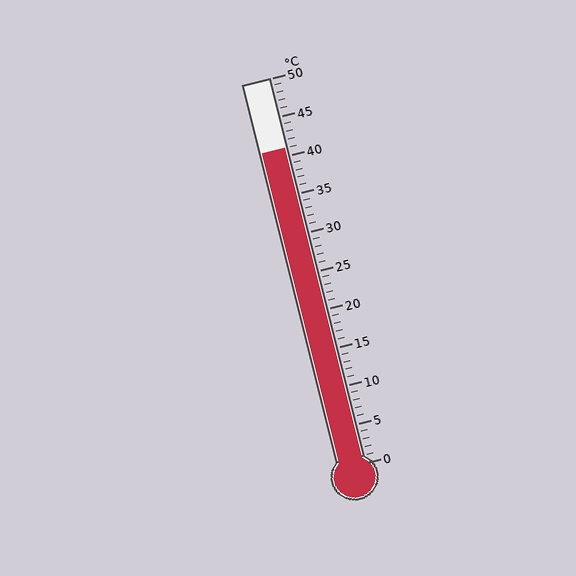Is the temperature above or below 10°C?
The temperature is above 10°C.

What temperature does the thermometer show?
The thermometer shows approximately 41°C.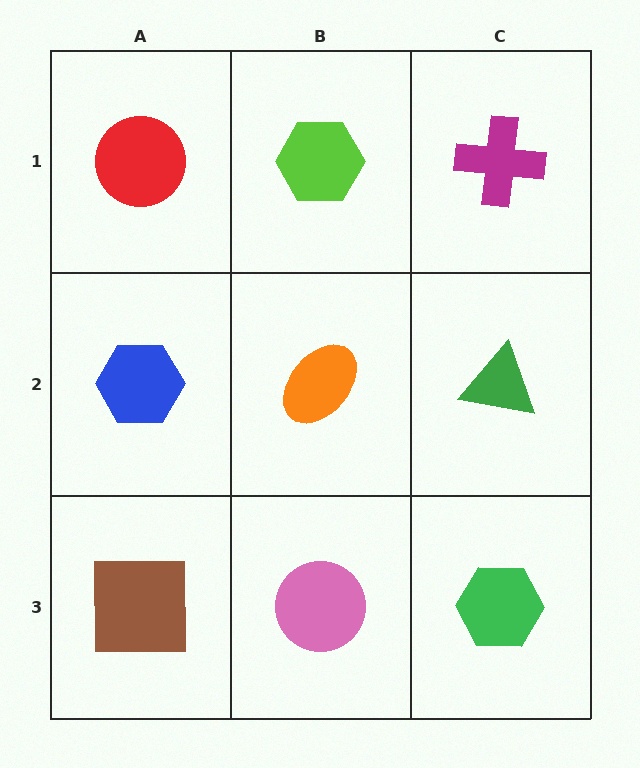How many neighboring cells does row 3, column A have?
2.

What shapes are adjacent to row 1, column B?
An orange ellipse (row 2, column B), a red circle (row 1, column A), a magenta cross (row 1, column C).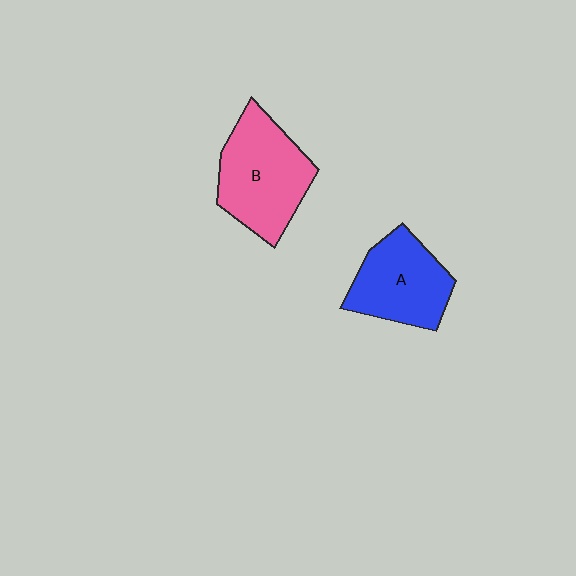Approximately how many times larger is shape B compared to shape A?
Approximately 1.2 times.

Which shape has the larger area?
Shape B (pink).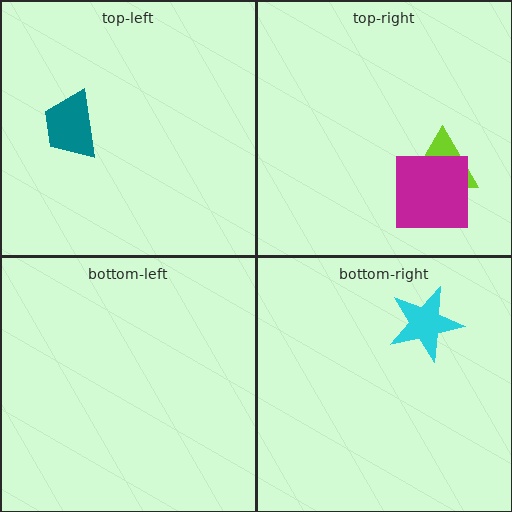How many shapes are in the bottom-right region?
1.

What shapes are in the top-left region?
The teal trapezoid.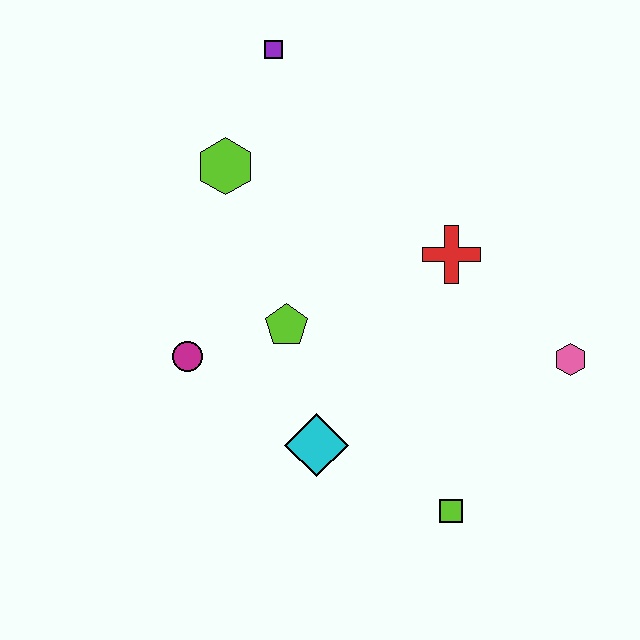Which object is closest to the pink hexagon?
The red cross is closest to the pink hexagon.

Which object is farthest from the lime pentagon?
The pink hexagon is farthest from the lime pentagon.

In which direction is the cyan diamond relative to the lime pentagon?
The cyan diamond is below the lime pentagon.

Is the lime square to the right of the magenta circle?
Yes